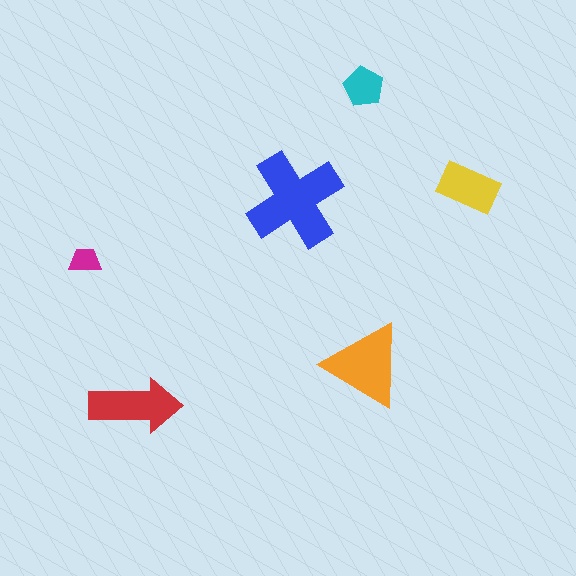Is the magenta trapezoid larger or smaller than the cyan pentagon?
Smaller.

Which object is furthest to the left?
The magenta trapezoid is leftmost.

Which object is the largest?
The blue cross.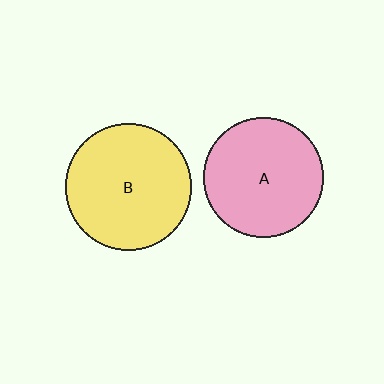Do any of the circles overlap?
No, none of the circles overlap.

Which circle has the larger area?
Circle B (yellow).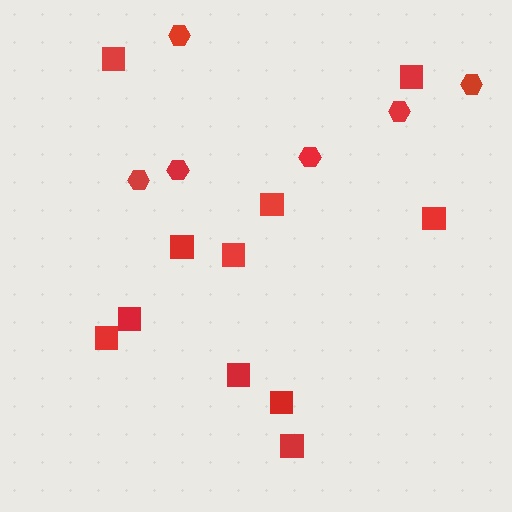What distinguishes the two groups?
There are 2 groups: one group of squares (11) and one group of hexagons (6).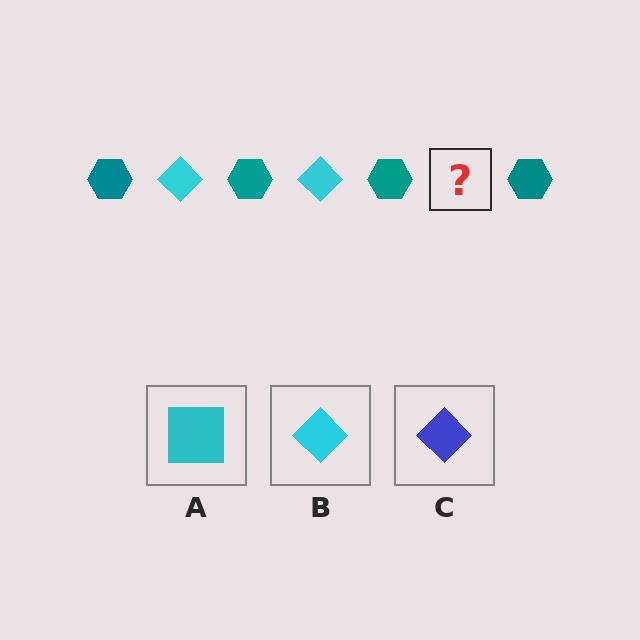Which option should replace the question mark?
Option B.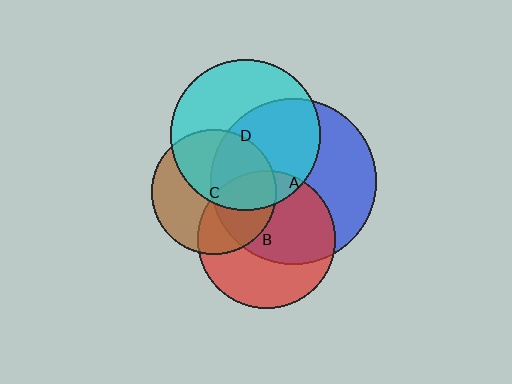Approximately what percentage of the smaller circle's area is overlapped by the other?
Approximately 45%.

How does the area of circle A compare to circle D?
Approximately 1.2 times.